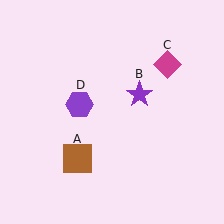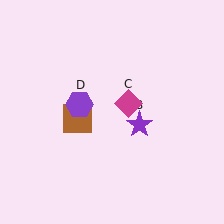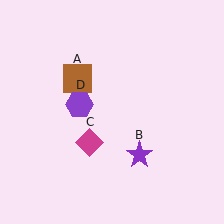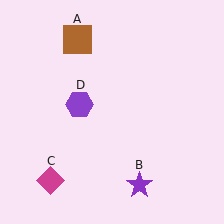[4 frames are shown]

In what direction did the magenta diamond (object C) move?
The magenta diamond (object C) moved down and to the left.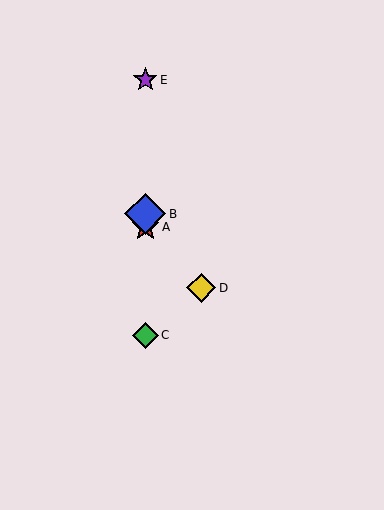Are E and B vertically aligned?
Yes, both are at x≈145.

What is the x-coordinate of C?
Object C is at x≈145.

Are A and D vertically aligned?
No, A is at x≈145 and D is at x≈201.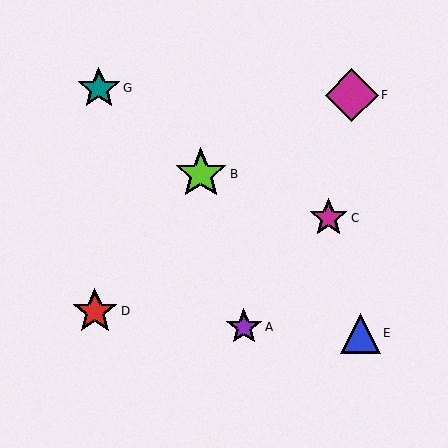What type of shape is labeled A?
Shape A is a purple star.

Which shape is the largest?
The magenta diamond (labeled F) is the largest.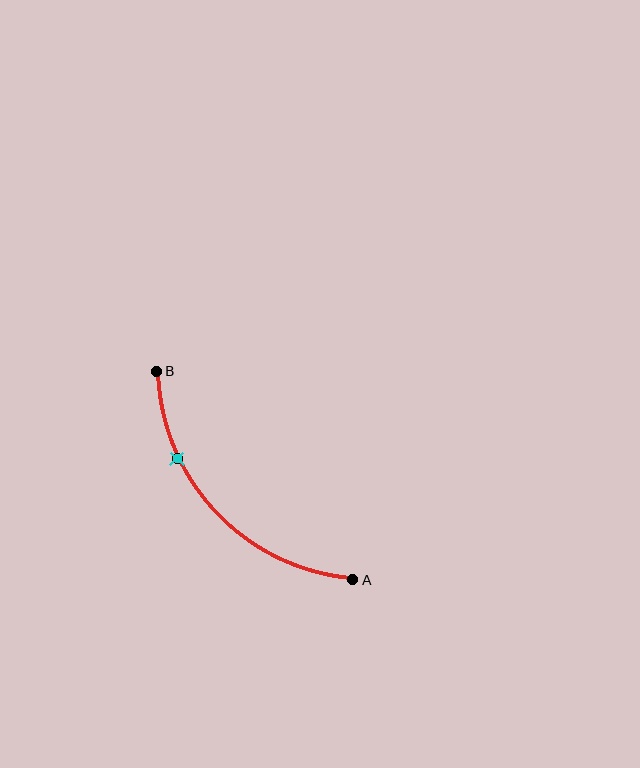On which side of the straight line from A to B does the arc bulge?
The arc bulges below and to the left of the straight line connecting A and B.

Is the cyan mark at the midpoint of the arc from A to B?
No. The cyan mark lies on the arc but is closer to endpoint B. The arc midpoint would be at the point on the curve equidistant along the arc from both A and B.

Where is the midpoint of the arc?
The arc midpoint is the point on the curve farthest from the straight line joining A and B. It sits below and to the left of that line.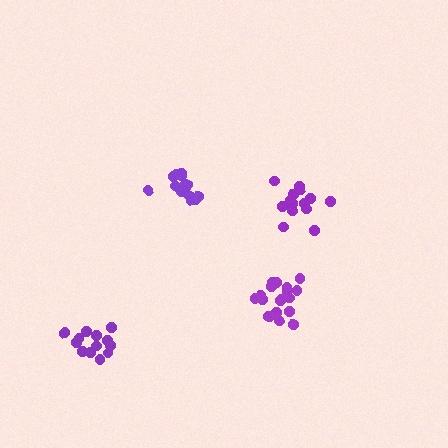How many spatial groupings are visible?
There are 4 spatial groupings.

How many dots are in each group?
Group 1: 16 dots, Group 2: 13 dots, Group 3: 18 dots, Group 4: 15 dots (62 total).